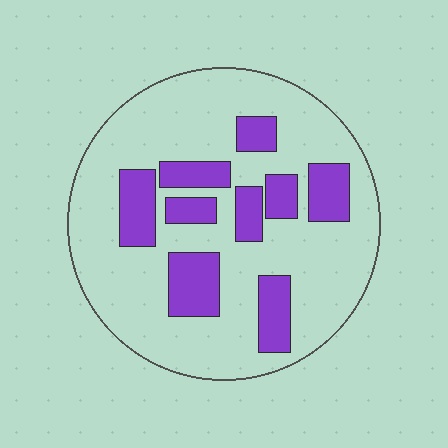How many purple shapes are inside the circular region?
9.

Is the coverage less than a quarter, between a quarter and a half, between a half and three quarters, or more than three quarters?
Less than a quarter.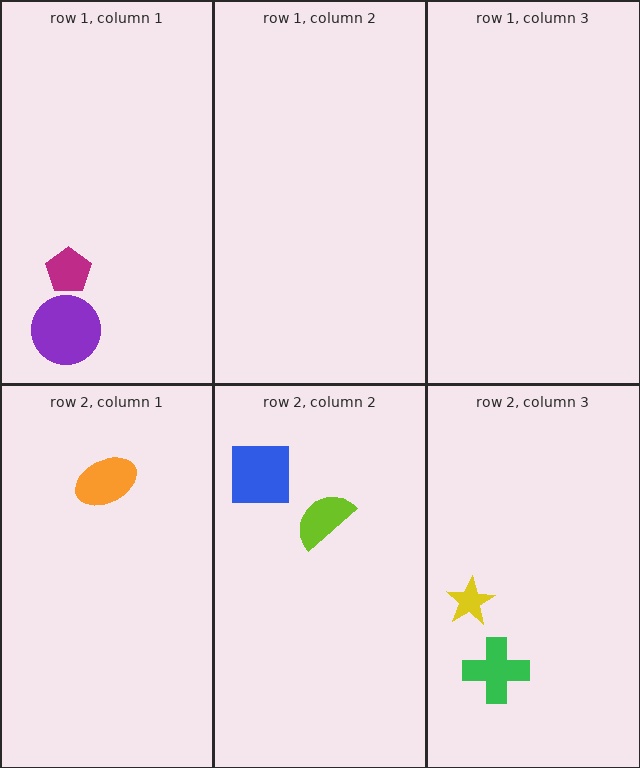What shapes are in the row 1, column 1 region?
The purple circle, the magenta pentagon.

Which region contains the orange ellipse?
The row 2, column 1 region.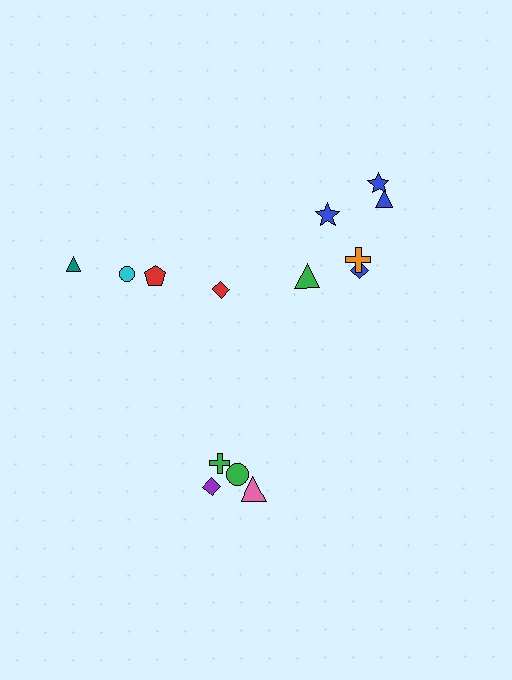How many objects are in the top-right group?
There are 6 objects.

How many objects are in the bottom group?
There are 4 objects.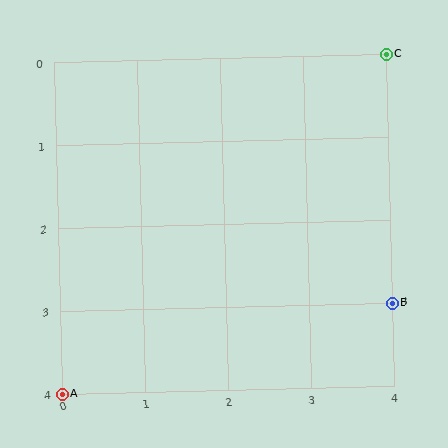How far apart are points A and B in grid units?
Points A and B are 4 columns and 1 row apart (about 4.1 grid units diagonally).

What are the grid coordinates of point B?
Point B is at grid coordinates (4, 3).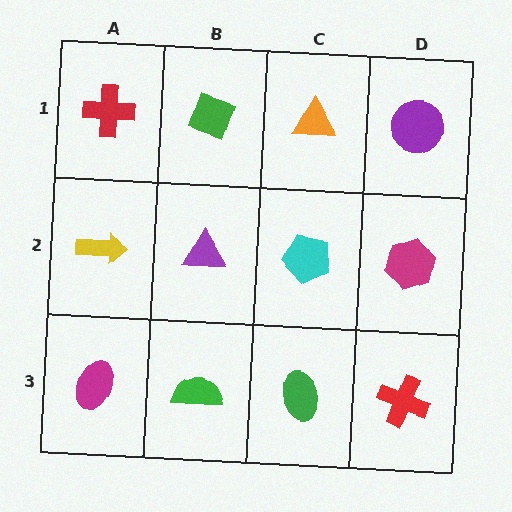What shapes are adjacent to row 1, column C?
A cyan pentagon (row 2, column C), a green diamond (row 1, column B), a purple circle (row 1, column D).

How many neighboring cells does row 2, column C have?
4.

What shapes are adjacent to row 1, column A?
A yellow arrow (row 2, column A), a green diamond (row 1, column B).